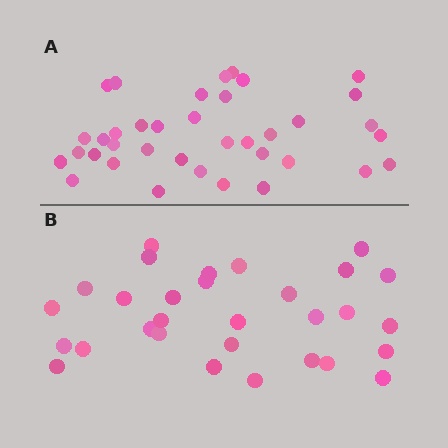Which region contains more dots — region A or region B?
Region A (the top region) has more dots.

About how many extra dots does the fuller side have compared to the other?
Region A has roughly 8 or so more dots than region B.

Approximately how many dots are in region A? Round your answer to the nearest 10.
About 40 dots. (The exact count is 37, which rounds to 40.)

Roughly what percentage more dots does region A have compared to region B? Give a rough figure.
About 25% more.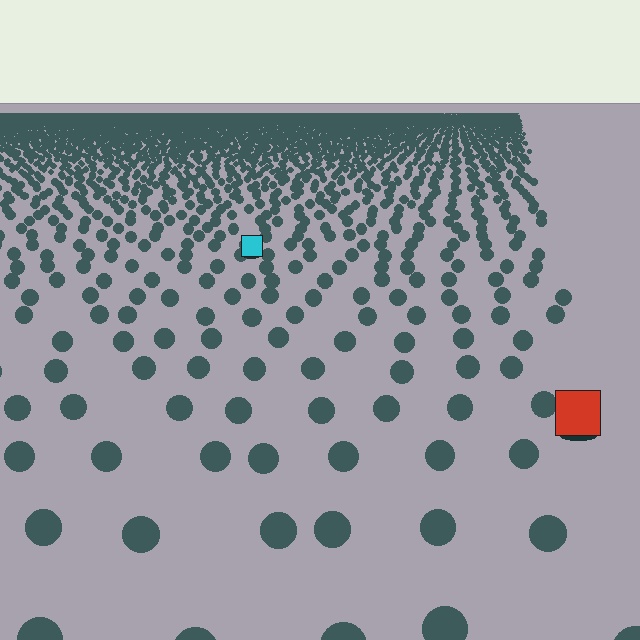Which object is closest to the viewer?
The red square is closest. The texture marks near it are larger and more spread out.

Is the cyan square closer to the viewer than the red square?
No. The red square is closer — you can tell from the texture gradient: the ground texture is coarser near it.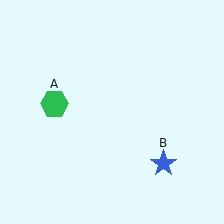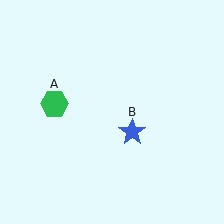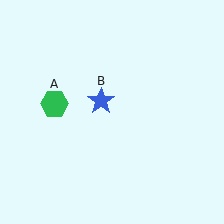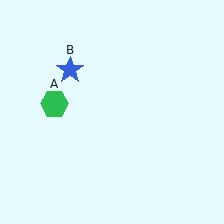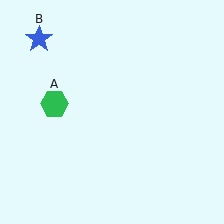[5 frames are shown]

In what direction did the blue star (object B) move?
The blue star (object B) moved up and to the left.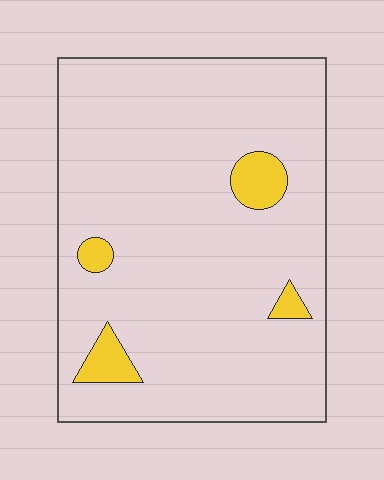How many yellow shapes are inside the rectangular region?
4.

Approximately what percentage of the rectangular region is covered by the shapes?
Approximately 5%.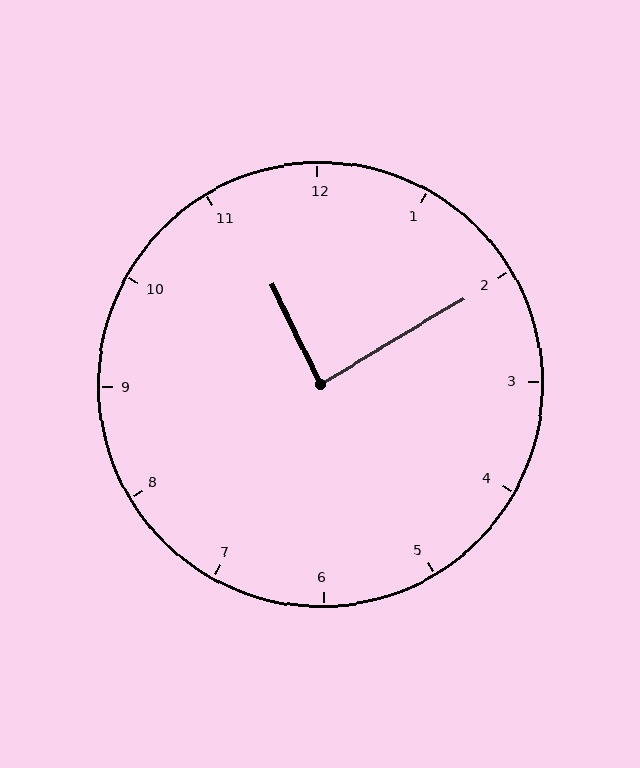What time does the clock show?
11:10.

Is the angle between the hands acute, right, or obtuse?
It is right.